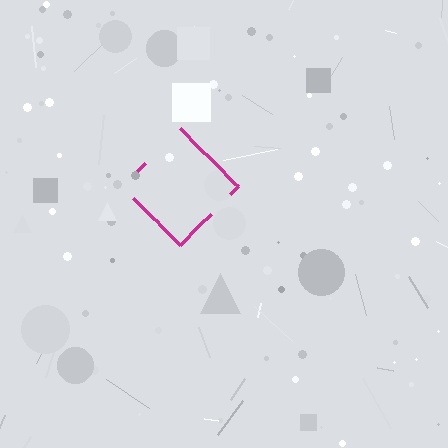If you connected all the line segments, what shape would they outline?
They would outline a diamond.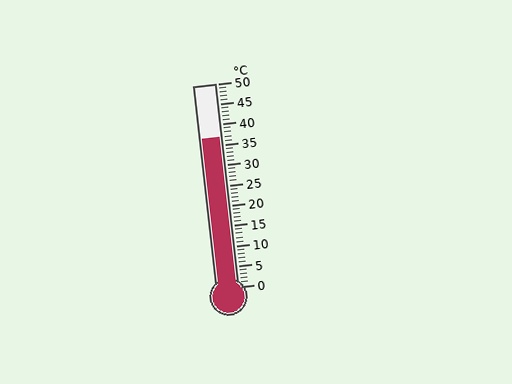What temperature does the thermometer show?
The thermometer shows approximately 37°C.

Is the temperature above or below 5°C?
The temperature is above 5°C.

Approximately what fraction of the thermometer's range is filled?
The thermometer is filled to approximately 75% of its range.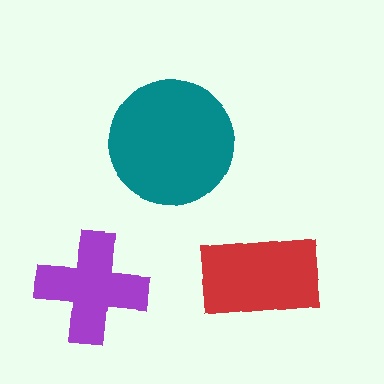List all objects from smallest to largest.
The purple cross, the red rectangle, the teal circle.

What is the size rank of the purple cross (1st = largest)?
3rd.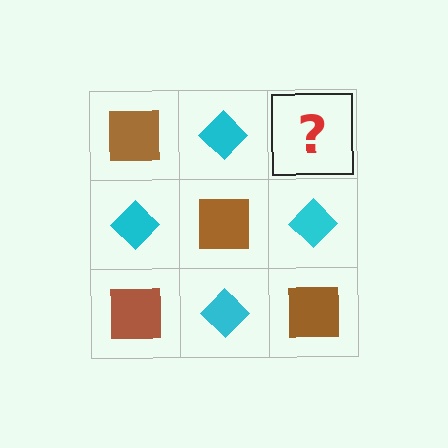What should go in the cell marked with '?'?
The missing cell should contain a brown square.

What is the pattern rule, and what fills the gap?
The rule is that it alternates brown square and cyan diamond in a checkerboard pattern. The gap should be filled with a brown square.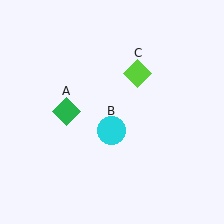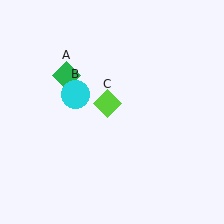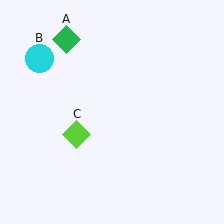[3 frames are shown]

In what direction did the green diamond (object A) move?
The green diamond (object A) moved up.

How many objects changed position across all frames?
3 objects changed position: green diamond (object A), cyan circle (object B), lime diamond (object C).